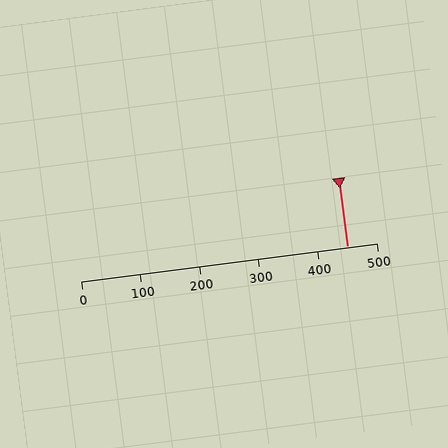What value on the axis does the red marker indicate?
The marker indicates approximately 450.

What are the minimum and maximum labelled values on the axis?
The axis runs from 0 to 500.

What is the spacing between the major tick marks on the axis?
The major ticks are spaced 100 apart.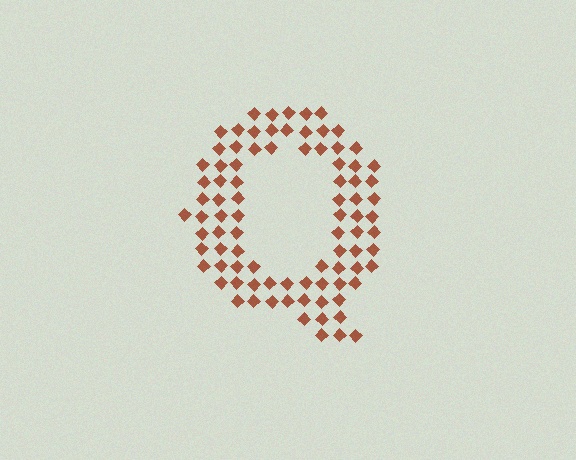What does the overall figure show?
The overall figure shows the letter Q.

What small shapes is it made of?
It is made of small diamonds.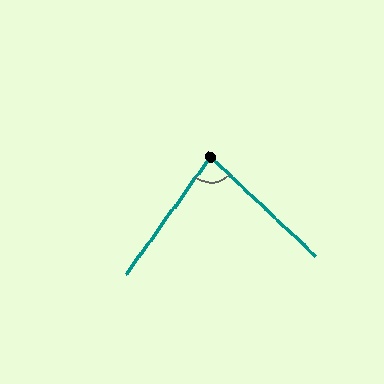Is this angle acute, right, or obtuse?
It is acute.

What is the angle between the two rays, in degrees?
Approximately 82 degrees.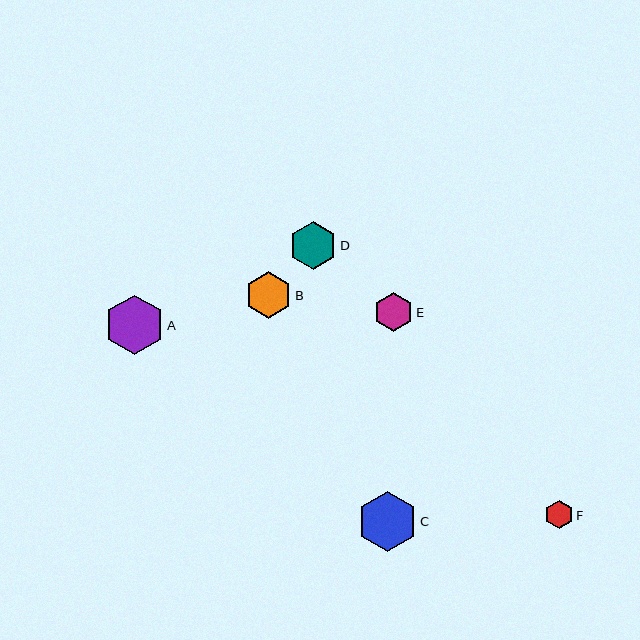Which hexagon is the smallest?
Hexagon F is the smallest with a size of approximately 28 pixels.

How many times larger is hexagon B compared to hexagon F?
Hexagon B is approximately 1.7 times the size of hexagon F.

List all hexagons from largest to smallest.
From largest to smallest: C, A, D, B, E, F.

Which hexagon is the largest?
Hexagon C is the largest with a size of approximately 60 pixels.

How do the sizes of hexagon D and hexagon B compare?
Hexagon D and hexagon B are approximately the same size.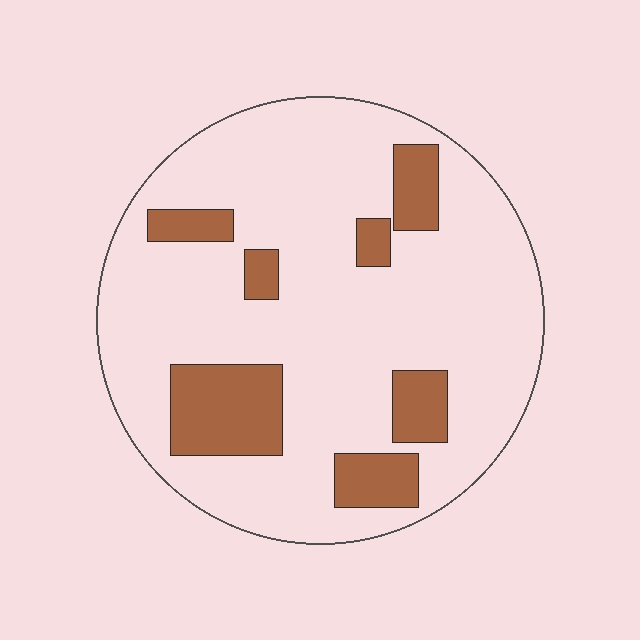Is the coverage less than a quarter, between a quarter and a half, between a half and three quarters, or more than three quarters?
Less than a quarter.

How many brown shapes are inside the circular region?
7.